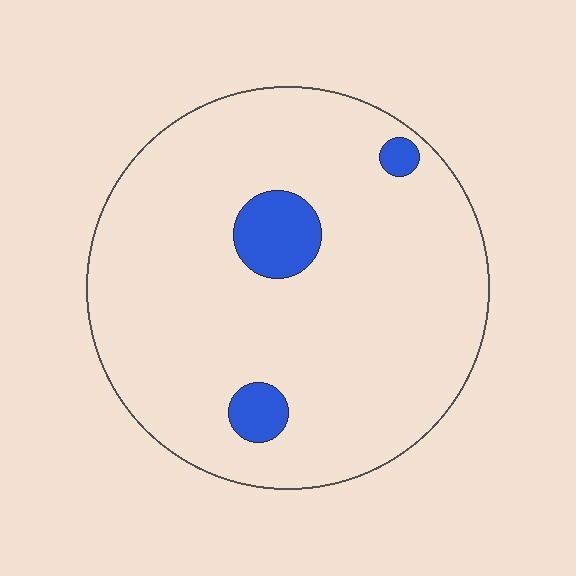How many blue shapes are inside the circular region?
3.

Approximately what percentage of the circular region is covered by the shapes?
Approximately 10%.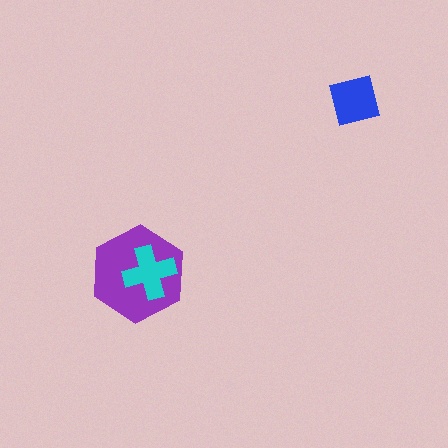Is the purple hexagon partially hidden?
Yes, it is partially covered by another shape.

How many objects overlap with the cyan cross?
1 object overlaps with the cyan cross.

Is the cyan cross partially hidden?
No, no other shape covers it.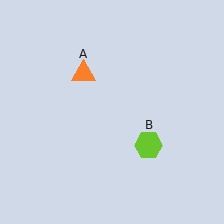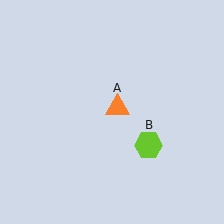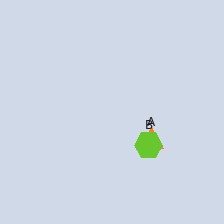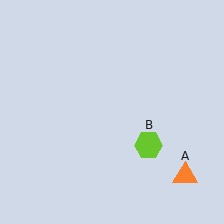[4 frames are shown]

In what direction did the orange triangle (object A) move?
The orange triangle (object A) moved down and to the right.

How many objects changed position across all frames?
1 object changed position: orange triangle (object A).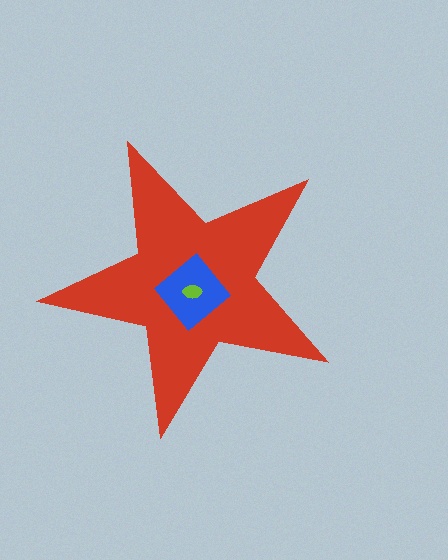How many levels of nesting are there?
3.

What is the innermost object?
The lime ellipse.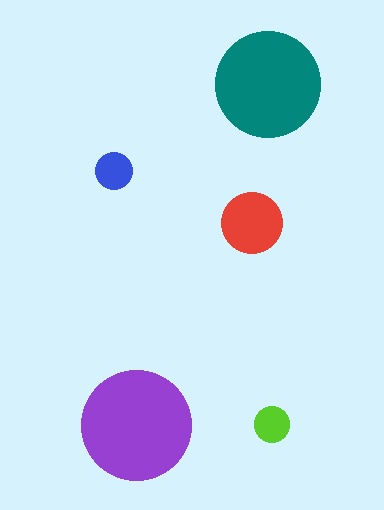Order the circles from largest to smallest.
the purple one, the teal one, the red one, the blue one, the lime one.